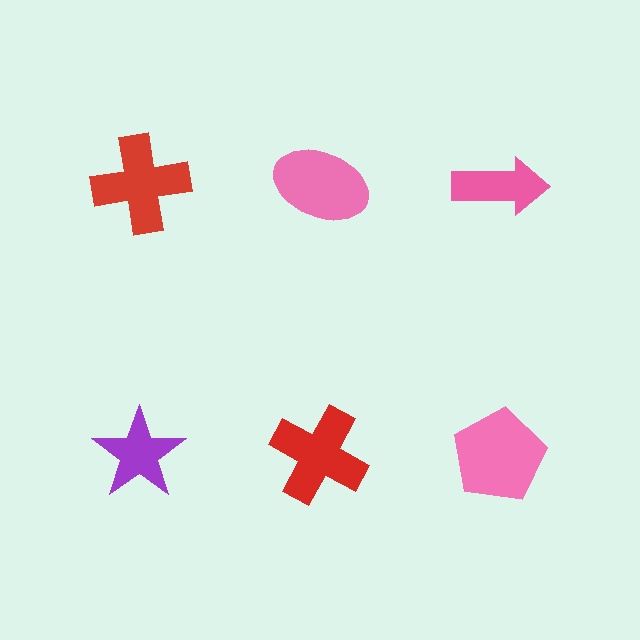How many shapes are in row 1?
3 shapes.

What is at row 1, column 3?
A pink arrow.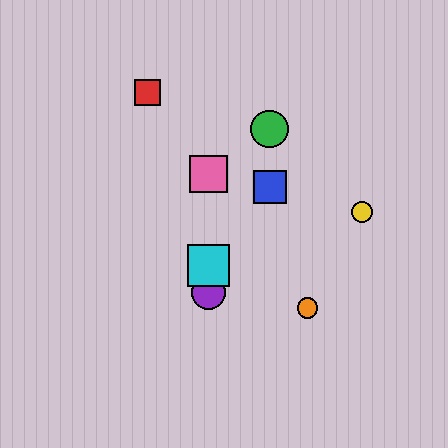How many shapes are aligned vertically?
3 shapes (the purple circle, the cyan square, the pink square) are aligned vertically.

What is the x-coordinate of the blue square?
The blue square is at x≈270.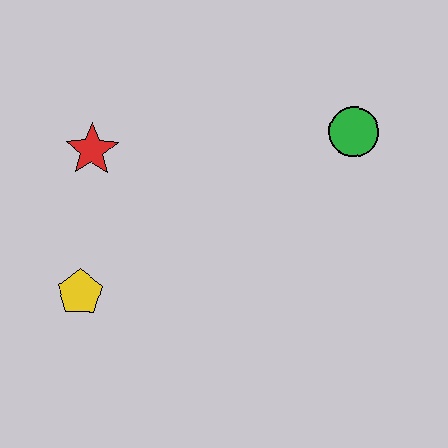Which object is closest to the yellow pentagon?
The red star is closest to the yellow pentagon.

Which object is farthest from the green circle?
The yellow pentagon is farthest from the green circle.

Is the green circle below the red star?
No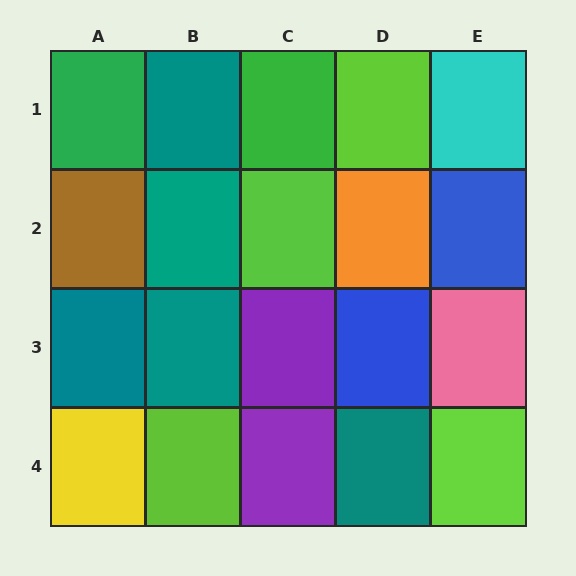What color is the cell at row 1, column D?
Lime.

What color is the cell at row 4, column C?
Purple.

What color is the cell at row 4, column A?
Yellow.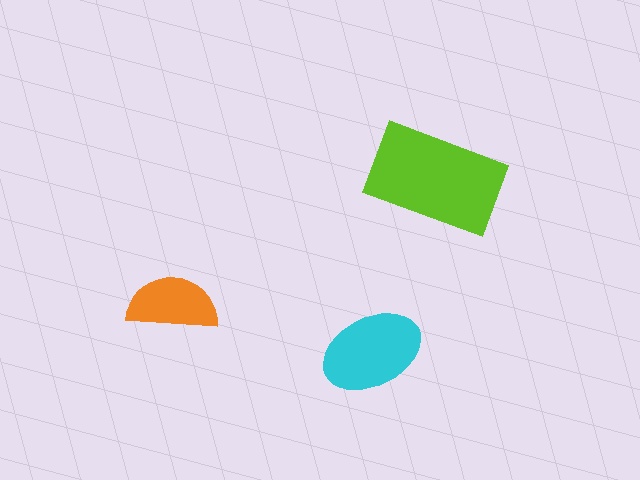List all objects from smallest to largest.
The orange semicircle, the cyan ellipse, the lime rectangle.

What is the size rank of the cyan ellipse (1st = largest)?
2nd.